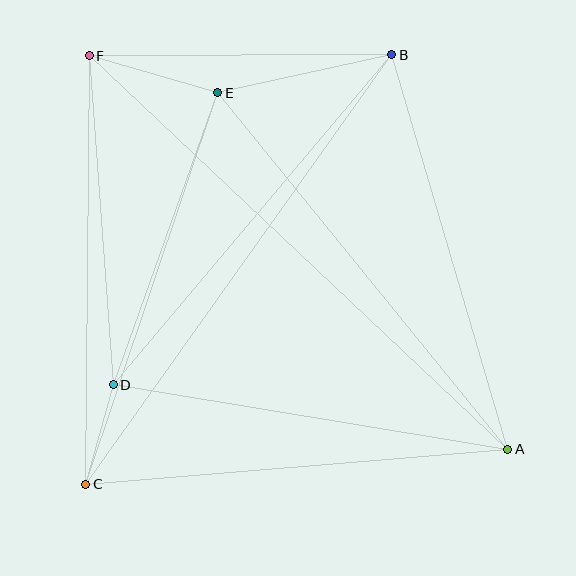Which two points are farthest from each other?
Points A and F are farthest from each other.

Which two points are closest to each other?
Points C and D are closest to each other.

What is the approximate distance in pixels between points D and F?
The distance between D and F is approximately 330 pixels.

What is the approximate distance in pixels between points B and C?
The distance between B and C is approximately 527 pixels.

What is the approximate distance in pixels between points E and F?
The distance between E and F is approximately 133 pixels.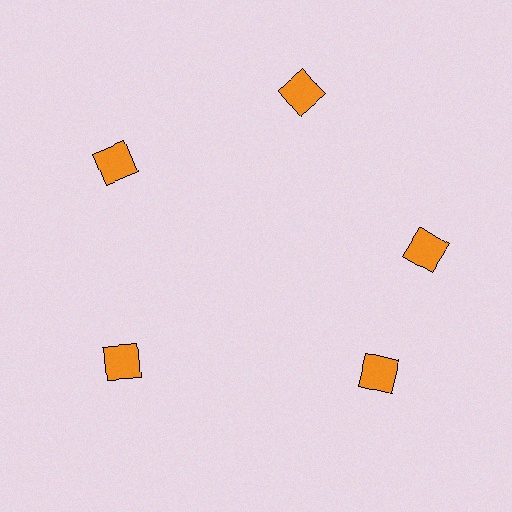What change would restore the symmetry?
The symmetry would be restored by rotating it back into even spacing with its neighbors so that all 5 squares sit at equal angles and equal distance from the center.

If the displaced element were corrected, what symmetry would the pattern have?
It would have 5-fold rotational symmetry — the pattern would map onto itself every 72 degrees.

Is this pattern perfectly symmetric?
No. The 5 orange squares are arranged in a ring, but one element near the 5 o'clock position is rotated out of alignment along the ring, breaking the 5-fold rotational symmetry.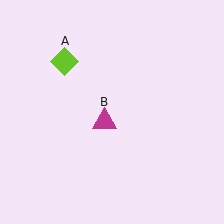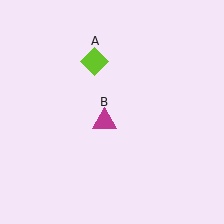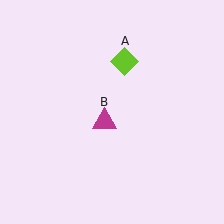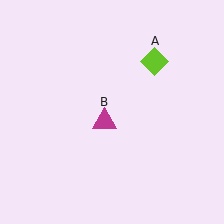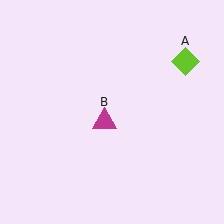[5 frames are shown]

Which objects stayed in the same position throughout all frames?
Magenta triangle (object B) remained stationary.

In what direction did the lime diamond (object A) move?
The lime diamond (object A) moved right.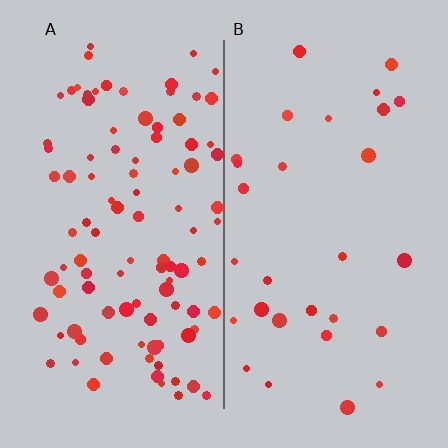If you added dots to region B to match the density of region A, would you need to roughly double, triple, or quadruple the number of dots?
Approximately triple.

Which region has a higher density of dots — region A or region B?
A (the left).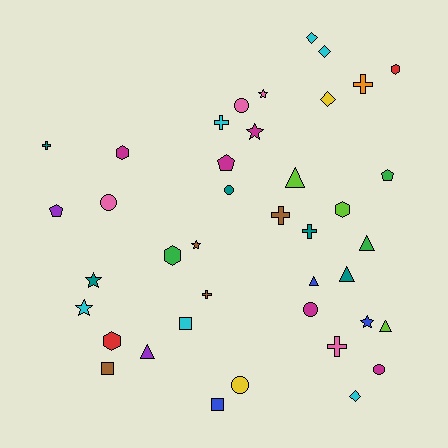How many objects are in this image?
There are 40 objects.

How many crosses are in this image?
There are 7 crosses.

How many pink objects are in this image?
There are 4 pink objects.